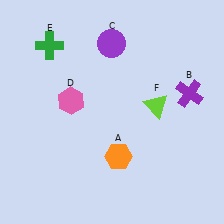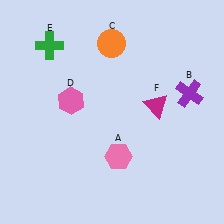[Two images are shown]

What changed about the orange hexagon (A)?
In Image 1, A is orange. In Image 2, it changed to pink.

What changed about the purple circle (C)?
In Image 1, C is purple. In Image 2, it changed to orange.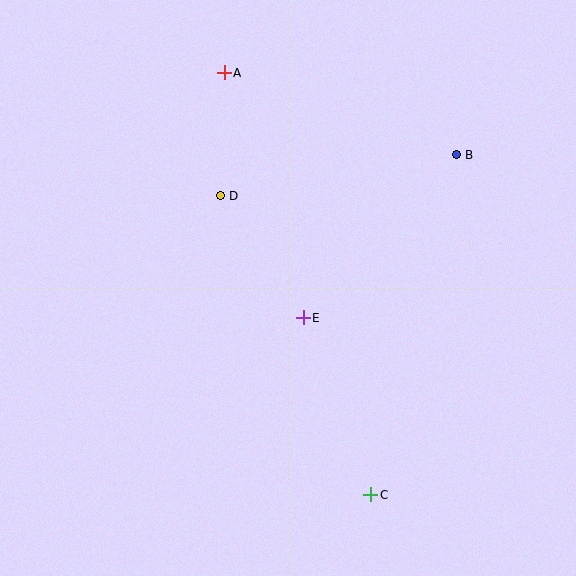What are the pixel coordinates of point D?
Point D is at (220, 196).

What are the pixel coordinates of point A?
Point A is at (224, 73).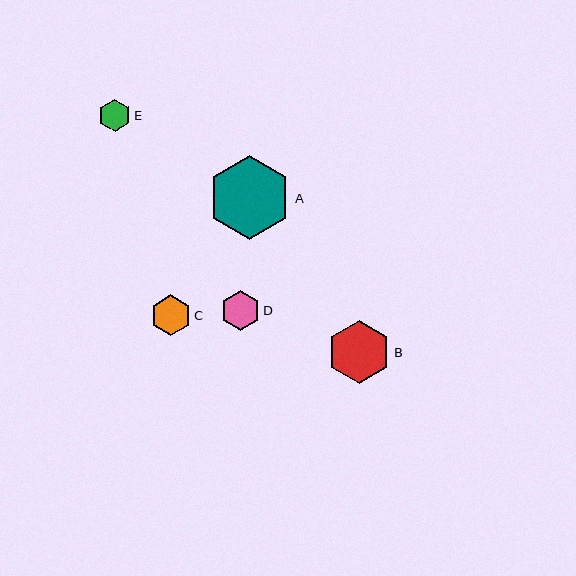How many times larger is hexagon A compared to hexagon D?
Hexagon A is approximately 2.1 times the size of hexagon D.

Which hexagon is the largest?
Hexagon A is the largest with a size of approximately 84 pixels.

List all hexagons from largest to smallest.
From largest to smallest: A, B, C, D, E.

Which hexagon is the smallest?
Hexagon E is the smallest with a size of approximately 32 pixels.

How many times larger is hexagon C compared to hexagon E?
Hexagon C is approximately 1.3 times the size of hexagon E.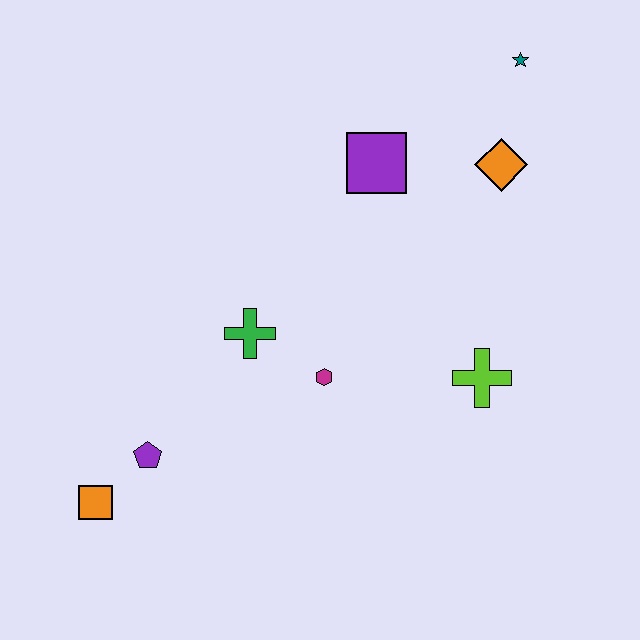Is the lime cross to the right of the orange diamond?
No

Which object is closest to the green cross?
The magenta hexagon is closest to the green cross.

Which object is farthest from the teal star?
The orange square is farthest from the teal star.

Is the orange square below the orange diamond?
Yes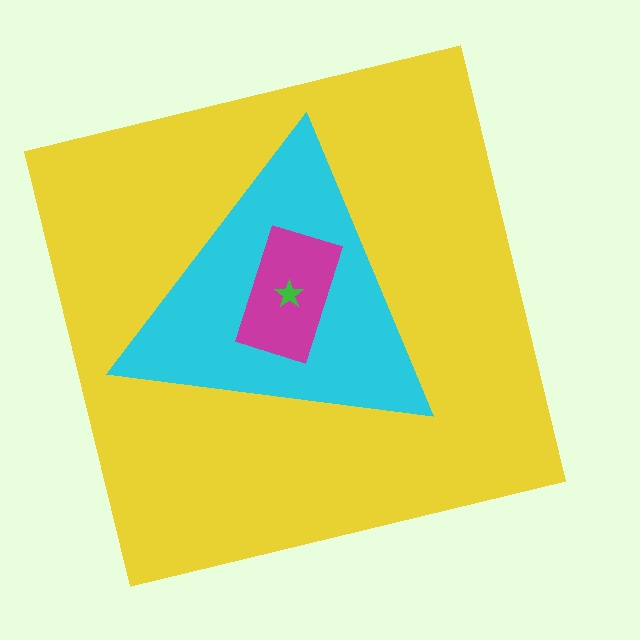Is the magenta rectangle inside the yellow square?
Yes.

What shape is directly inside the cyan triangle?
The magenta rectangle.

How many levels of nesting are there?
4.